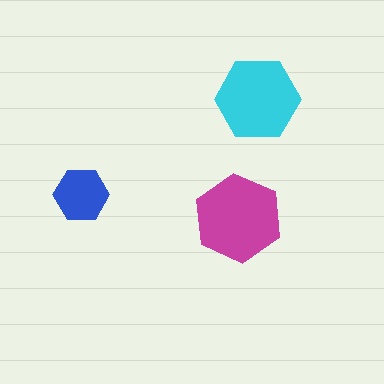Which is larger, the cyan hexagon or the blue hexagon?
The cyan one.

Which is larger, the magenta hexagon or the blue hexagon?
The magenta one.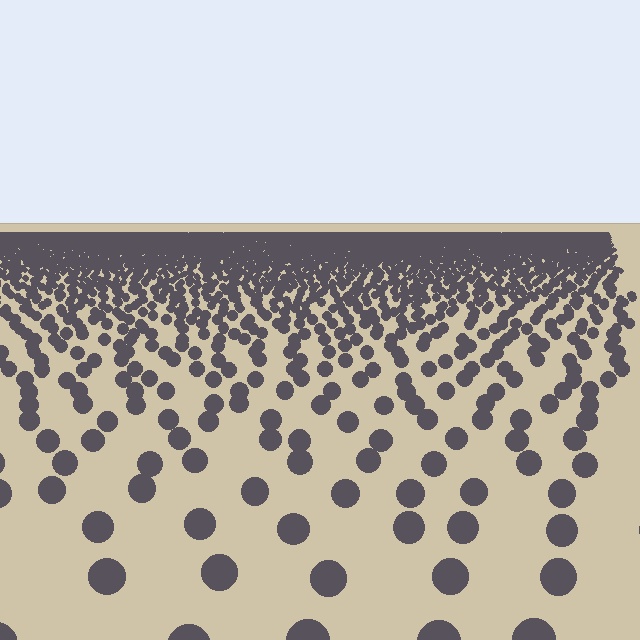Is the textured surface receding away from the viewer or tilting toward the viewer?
The surface is receding away from the viewer. Texture elements get smaller and denser toward the top.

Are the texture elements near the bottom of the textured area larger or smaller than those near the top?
Larger. Near the bottom, elements are closer to the viewer and appear at a bigger on-screen size.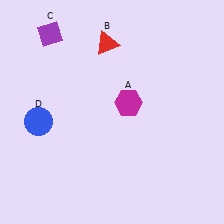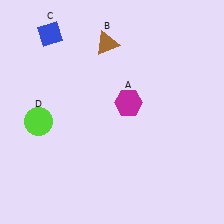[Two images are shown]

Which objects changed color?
B changed from red to brown. C changed from purple to blue. D changed from blue to lime.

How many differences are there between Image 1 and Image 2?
There are 3 differences between the two images.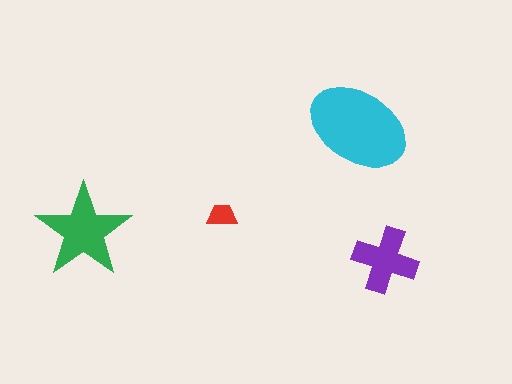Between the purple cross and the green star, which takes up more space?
The green star.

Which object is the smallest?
The red trapezoid.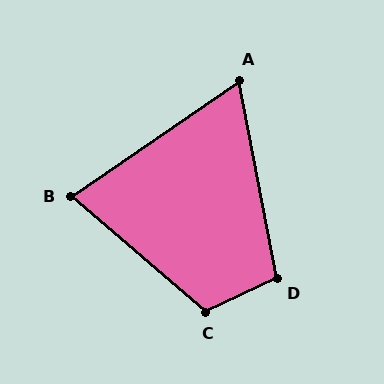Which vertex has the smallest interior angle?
A, at approximately 66 degrees.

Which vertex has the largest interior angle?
C, at approximately 114 degrees.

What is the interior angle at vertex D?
Approximately 105 degrees (obtuse).